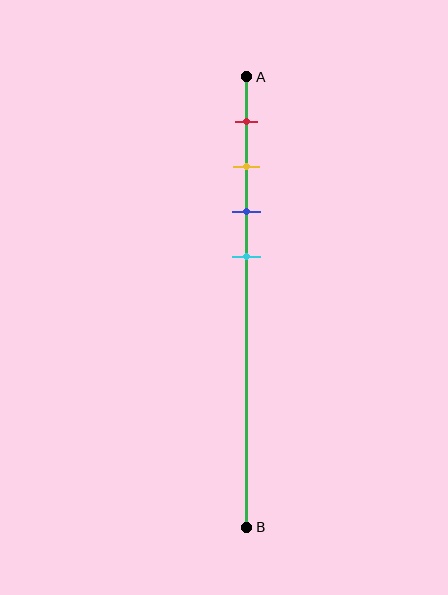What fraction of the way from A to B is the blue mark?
The blue mark is approximately 30% (0.3) of the way from A to B.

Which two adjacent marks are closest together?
The yellow and blue marks are the closest adjacent pair.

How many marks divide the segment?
There are 4 marks dividing the segment.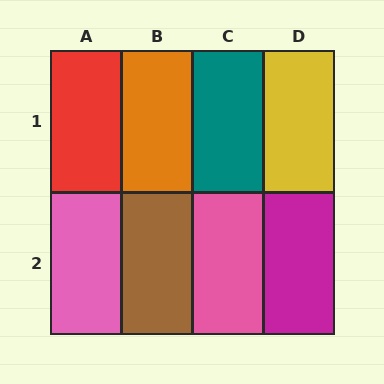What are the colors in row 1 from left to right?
Red, orange, teal, yellow.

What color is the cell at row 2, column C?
Pink.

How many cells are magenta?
1 cell is magenta.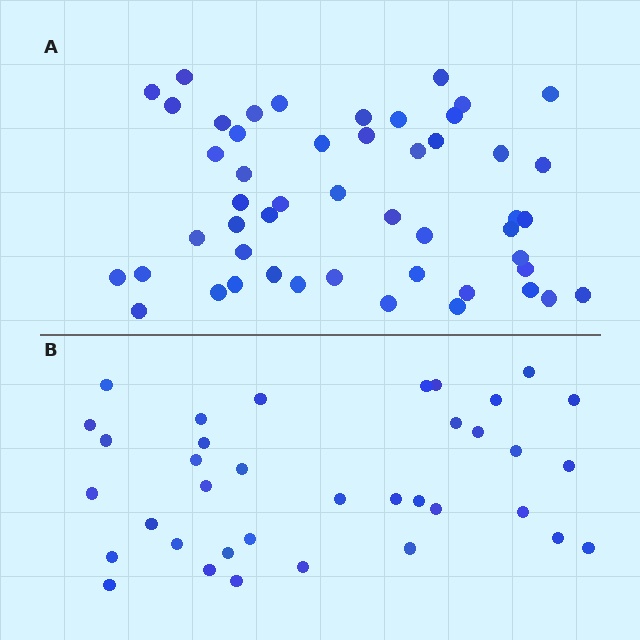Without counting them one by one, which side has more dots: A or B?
Region A (the top region) has more dots.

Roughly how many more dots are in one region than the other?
Region A has approximately 15 more dots than region B.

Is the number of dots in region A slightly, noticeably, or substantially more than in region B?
Region A has noticeably more, but not dramatically so. The ratio is roughly 1.4 to 1.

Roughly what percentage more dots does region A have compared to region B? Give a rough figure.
About 40% more.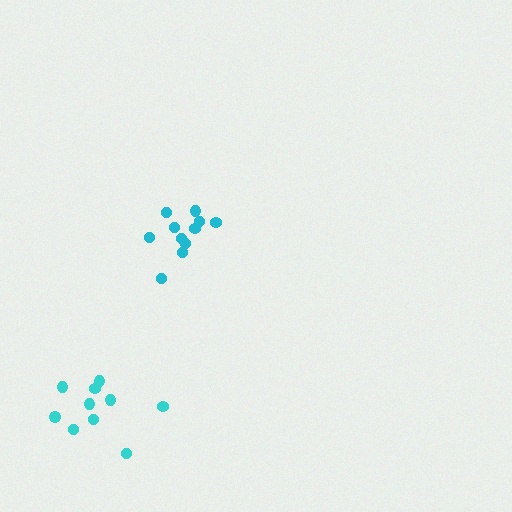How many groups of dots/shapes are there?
There are 2 groups.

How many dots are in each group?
Group 1: 11 dots, Group 2: 10 dots (21 total).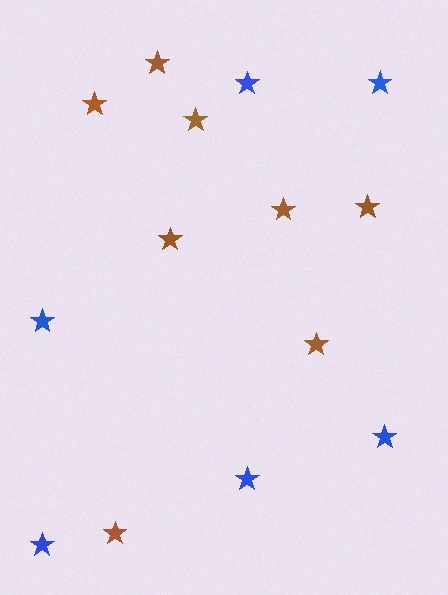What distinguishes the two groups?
There are 2 groups: one group of brown stars (8) and one group of blue stars (6).